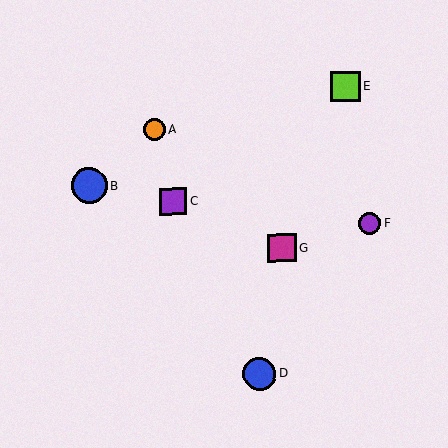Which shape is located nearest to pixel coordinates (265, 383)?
The blue circle (labeled D) at (260, 374) is nearest to that location.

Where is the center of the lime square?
The center of the lime square is at (345, 86).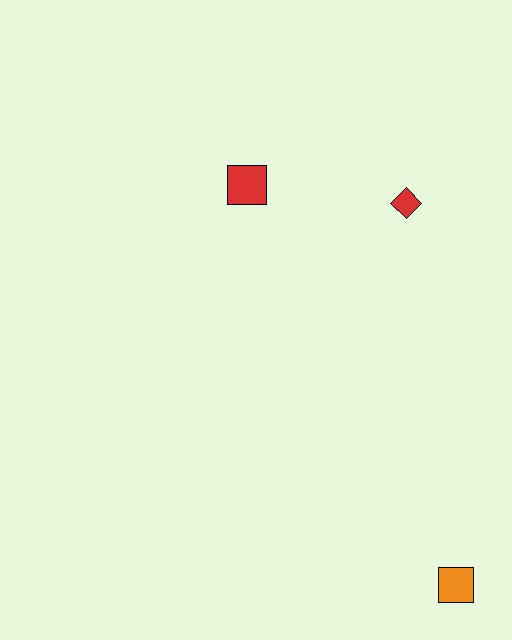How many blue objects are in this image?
There are no blue objects.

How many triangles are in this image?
There are no triangles.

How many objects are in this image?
There are 3 objects.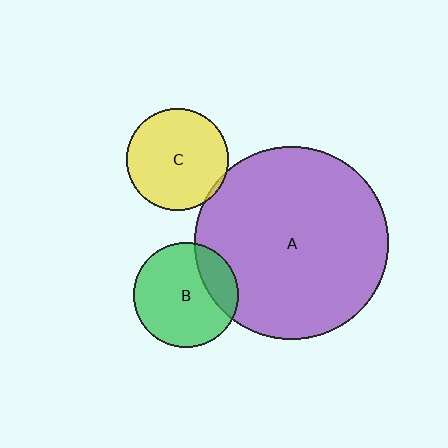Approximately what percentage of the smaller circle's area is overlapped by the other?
Approximately 20%.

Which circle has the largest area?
Circle A (purple).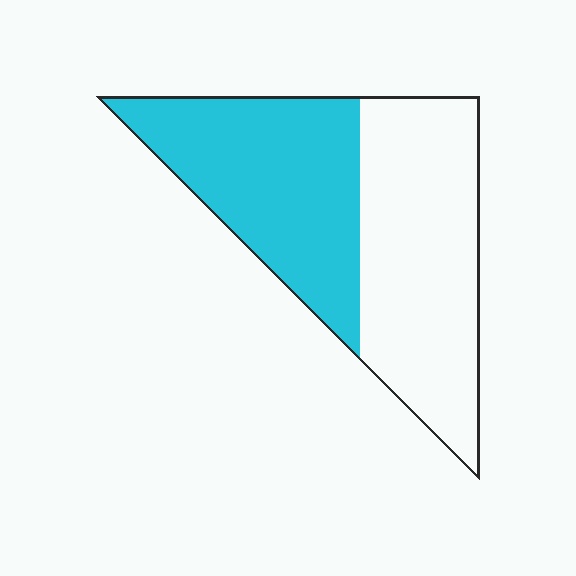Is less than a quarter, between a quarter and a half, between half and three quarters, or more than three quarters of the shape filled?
Between a quarter and a half.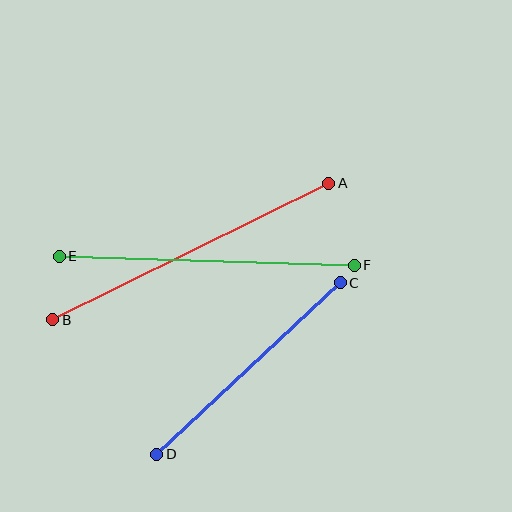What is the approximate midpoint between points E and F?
The midpoint is at approximately (207, 261) pixels.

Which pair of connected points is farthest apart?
Points A and B are farthest apart.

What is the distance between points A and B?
The distance is approximately 308 pixels.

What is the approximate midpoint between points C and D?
The midpoint is at approximately (248, 368) pixels.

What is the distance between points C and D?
The distance is approximately 251 pixels.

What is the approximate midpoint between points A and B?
The midpoint is at approximately (191, 252) pixels.